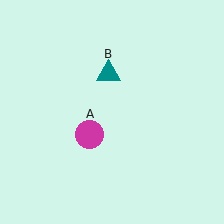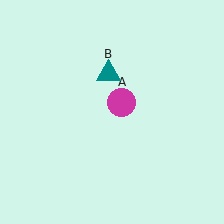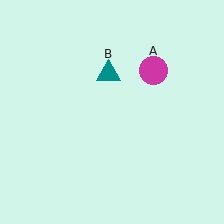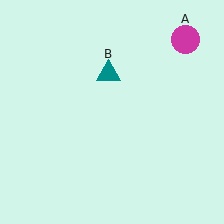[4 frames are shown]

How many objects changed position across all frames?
1 object changed position: magenta circle (object A).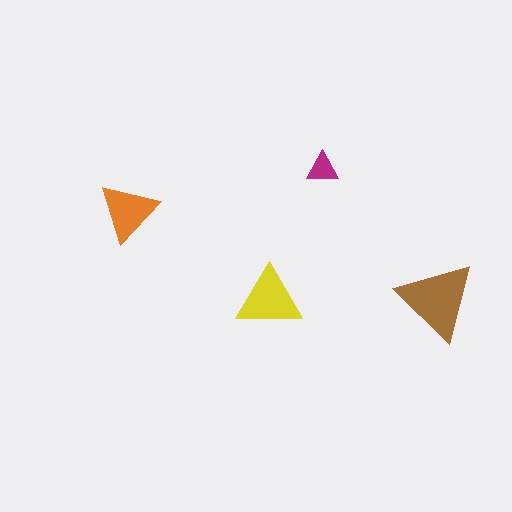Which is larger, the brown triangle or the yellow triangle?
The brown one.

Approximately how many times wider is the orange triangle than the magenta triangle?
About 2 times wider.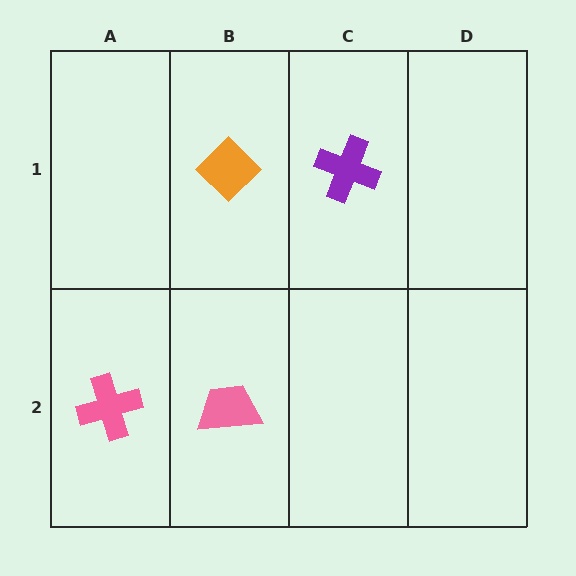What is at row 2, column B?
A pink trapezoid.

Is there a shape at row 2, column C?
No, that cell is empty.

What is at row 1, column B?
An orange diamond.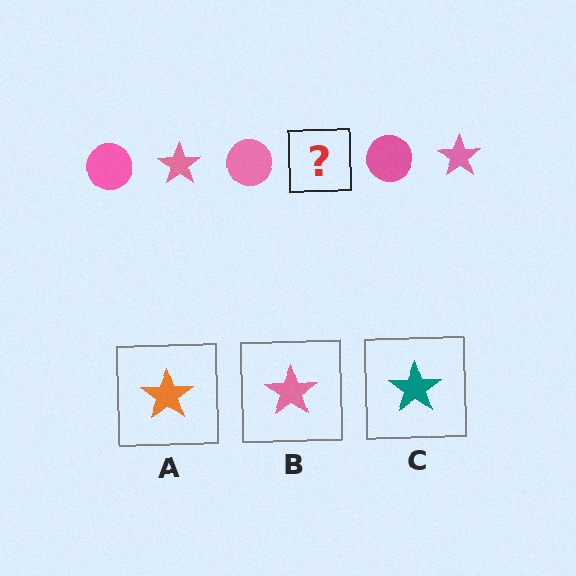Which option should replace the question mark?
Option B.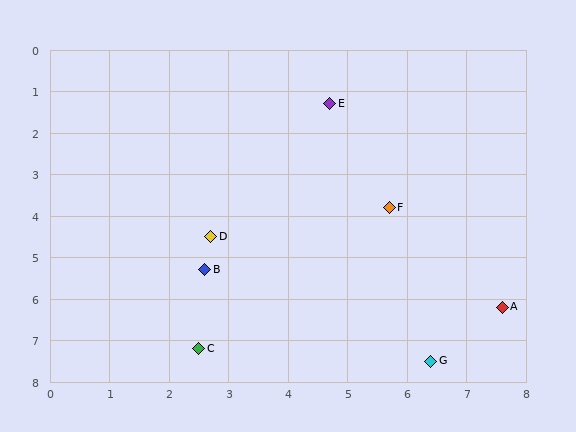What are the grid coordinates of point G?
Point G is at approximately (6.4, 7.5).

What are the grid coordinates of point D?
Point D is at approximately (2.7, 4.5).